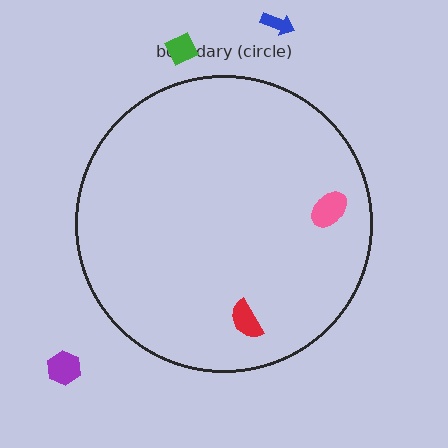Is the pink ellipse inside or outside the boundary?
Inside.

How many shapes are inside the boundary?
2 inside, 3 outside.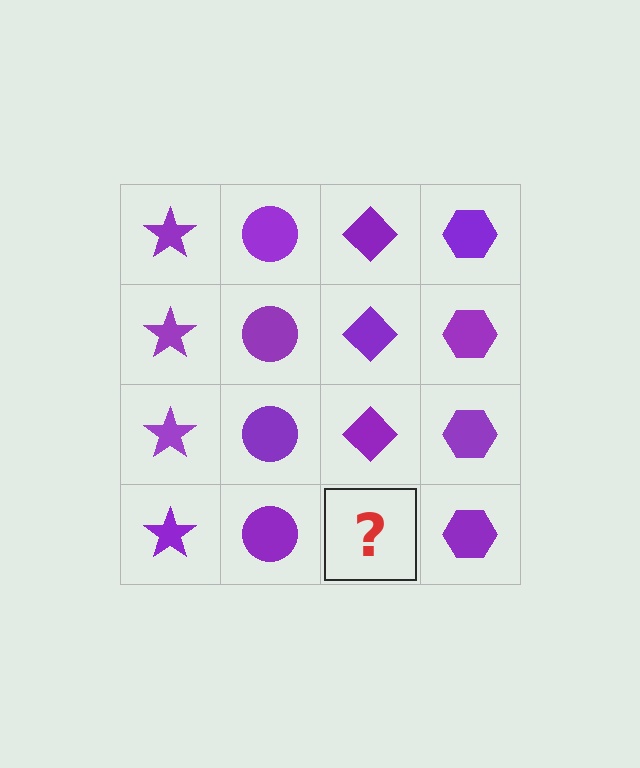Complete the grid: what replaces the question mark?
The question mark should be replaced with a purple diamond.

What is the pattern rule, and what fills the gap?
The rule is that each column has a consistent shape. The gap should be filled with a purple diamond.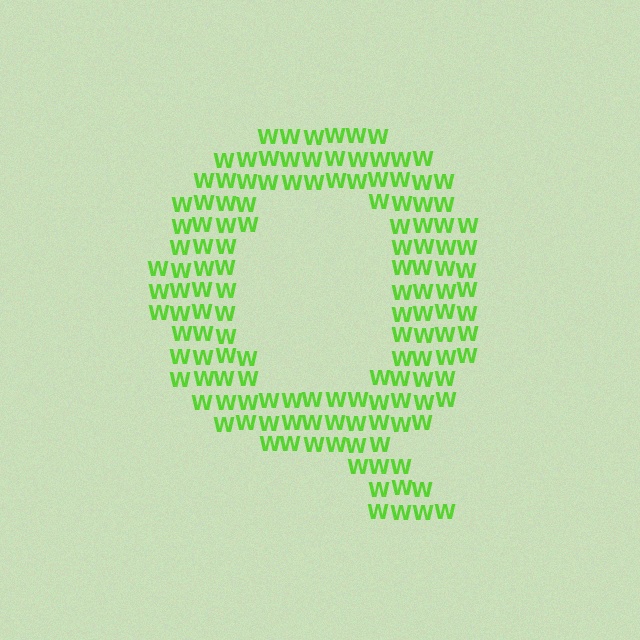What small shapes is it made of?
It is made of small letter W's.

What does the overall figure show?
The overall figure shows the letter Q.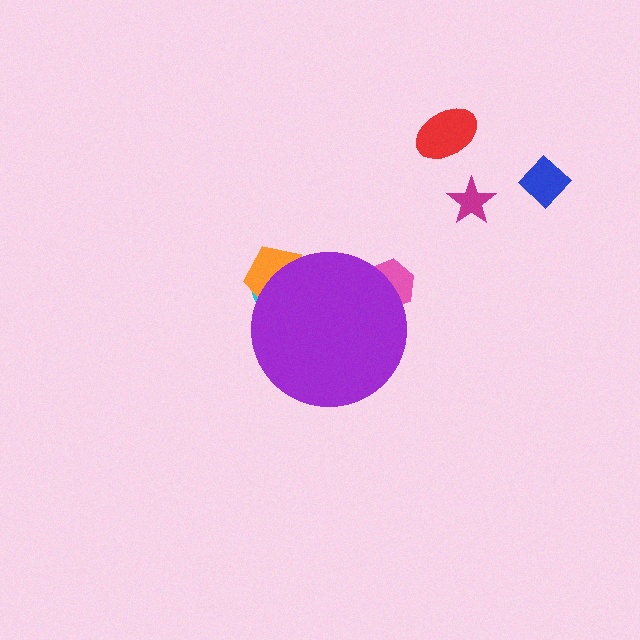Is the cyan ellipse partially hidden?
Yes, the cyan ellipse is partially hidden behind the purple circle.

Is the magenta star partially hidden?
No, the magenta star is fully visible.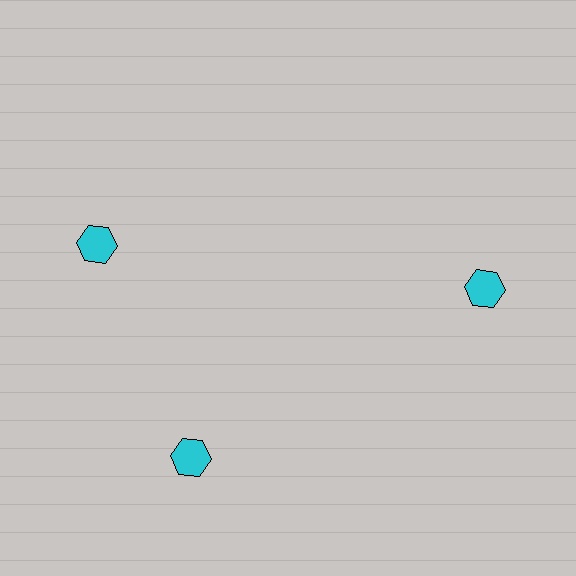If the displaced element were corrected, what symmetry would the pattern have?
It would have 3-fold rotational symmetry — the pattern would map onto itself every 120 degrees.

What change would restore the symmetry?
The symmetry would be restored by rotating it back into even spacing with its neighbors so that all 3 hexagons sit at equal angles and equal distance from the center.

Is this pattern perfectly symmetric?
No. The 3 cyan hexagons are arranged in a ring, but one element near the 11 o'clock position is rotated out of alignment along the ring, breaking the 3-fold rotational symmetry.